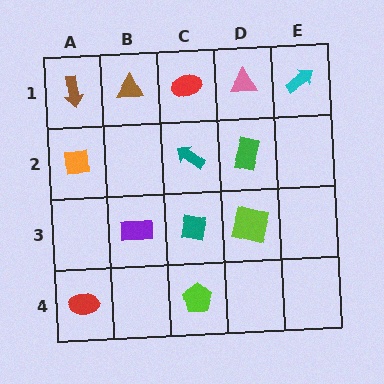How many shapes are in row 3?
3 shapes.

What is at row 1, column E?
A cyan arrow.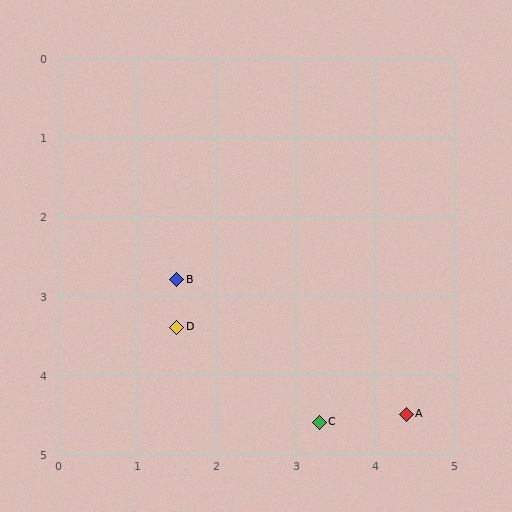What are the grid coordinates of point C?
Point C is at approximately (3.3, 4.6).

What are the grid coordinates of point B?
Point B is at approximately (1.5, 2.8).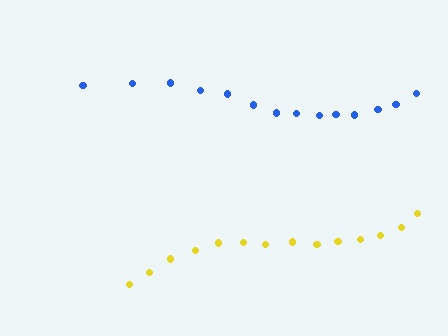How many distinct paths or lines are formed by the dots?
There are 2 distinct paths.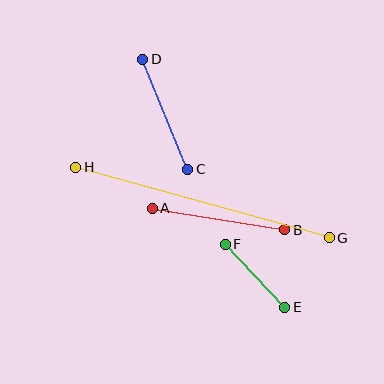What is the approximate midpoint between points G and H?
The midpoint is at approximately (202, 202) pixels.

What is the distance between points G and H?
The distance is approximately 263 pixels.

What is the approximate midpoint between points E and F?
The midpoint is at approximately (255, 276) pixels.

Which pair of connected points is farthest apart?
Points G and H are farthest apart.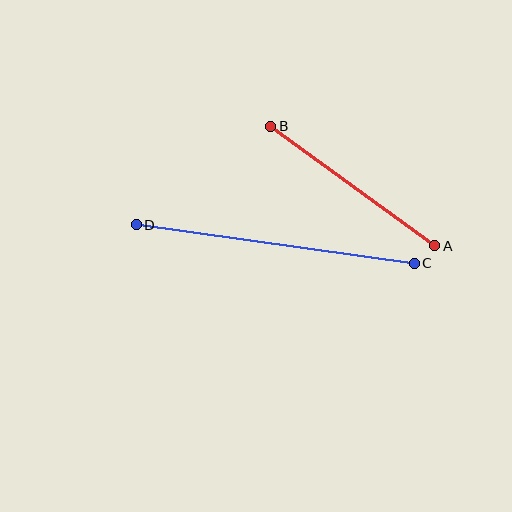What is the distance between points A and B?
The distance is approximately 203 pixels.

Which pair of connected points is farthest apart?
Points C and D are farthest apart.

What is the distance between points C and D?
The distance is approximately 281 pixels.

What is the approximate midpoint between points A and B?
The midpoint is at approximately (353, 186) pixels.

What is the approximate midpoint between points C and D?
The midpoint is at approximately (275, 244) pixels.